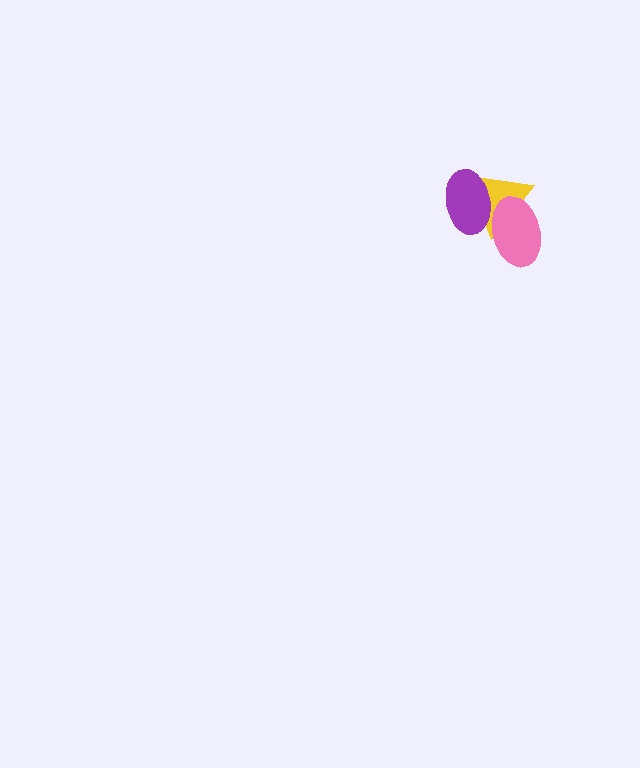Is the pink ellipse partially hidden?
Yes, it is partially covered by another shape.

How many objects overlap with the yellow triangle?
2 objects overlap with the yellow triangle.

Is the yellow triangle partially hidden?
Yes, it is partially covered by another shape.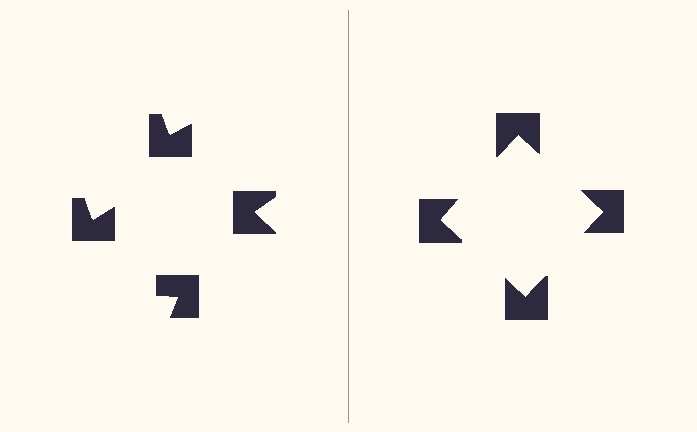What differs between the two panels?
The notched squares are positioned identically on both sides; only the wedge orientations differ. On the right they align to a square; on the left they are misaligned.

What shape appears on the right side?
An illusory square.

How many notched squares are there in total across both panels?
8 — 4 on each side.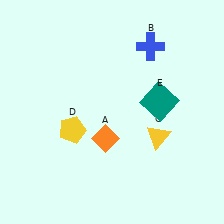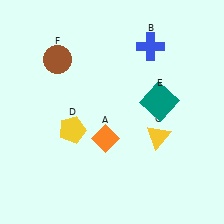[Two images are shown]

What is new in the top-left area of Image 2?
A brown circle (F) was added in the top-left area of Image 2.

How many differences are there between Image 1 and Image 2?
There is 1 difference between the two images.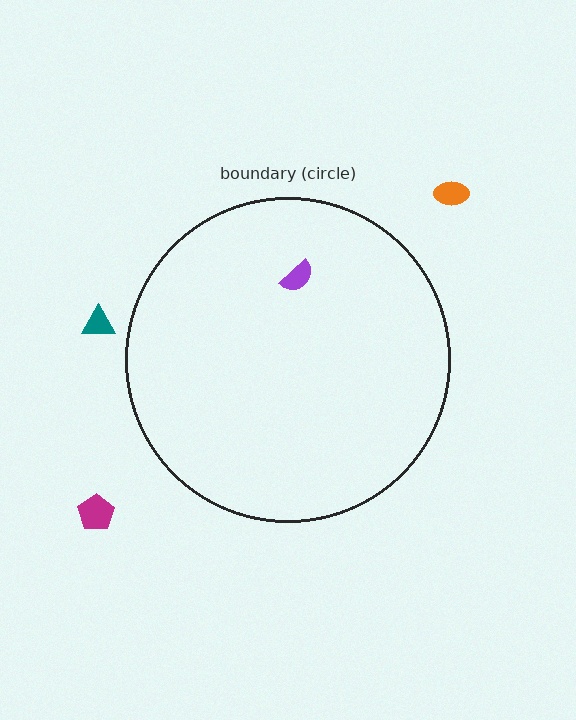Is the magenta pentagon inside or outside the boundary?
Outside.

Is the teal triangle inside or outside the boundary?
Outside.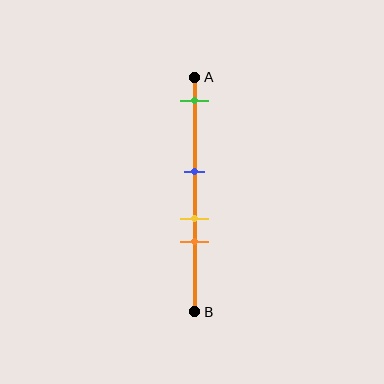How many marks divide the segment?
There are 4 marks dividing the segment.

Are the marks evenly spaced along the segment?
No, the marks are not evenly spaced.